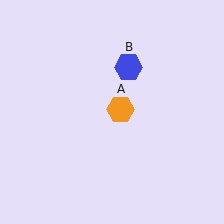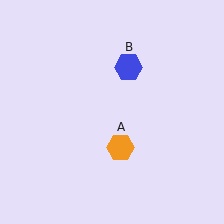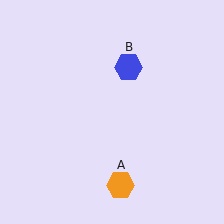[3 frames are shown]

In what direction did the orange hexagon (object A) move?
The orange hexagon (object A) moved down.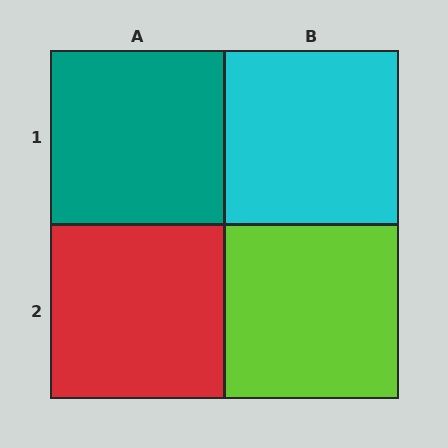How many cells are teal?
1 cell is teal.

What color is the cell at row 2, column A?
Red.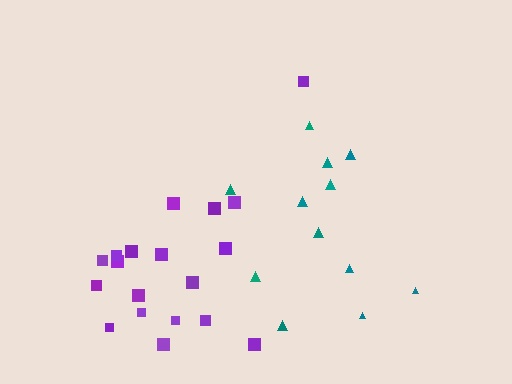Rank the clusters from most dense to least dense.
purple, teal.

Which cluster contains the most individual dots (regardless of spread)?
Purple (20).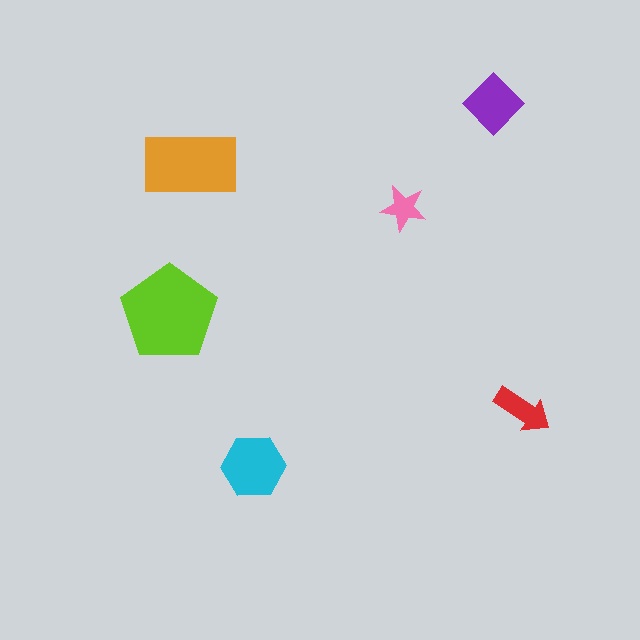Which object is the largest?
The lime pentagon.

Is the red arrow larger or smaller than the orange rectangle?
Smaller.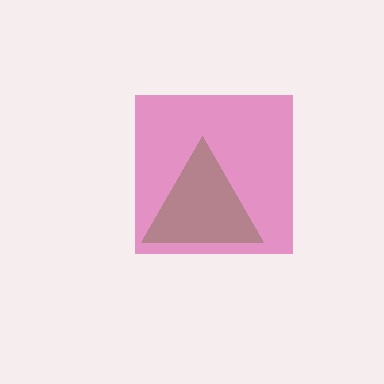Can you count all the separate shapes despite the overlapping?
Yes, there are 2 separate shapes.